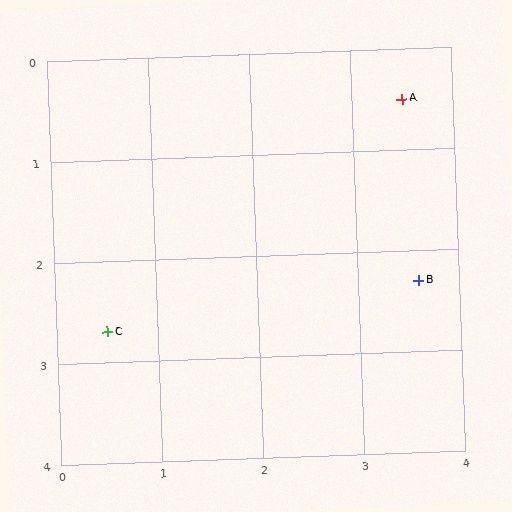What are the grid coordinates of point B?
Point B is at approximately (3.6, 2.3).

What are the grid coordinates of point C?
Point C is at approximately (0.5, 2.7).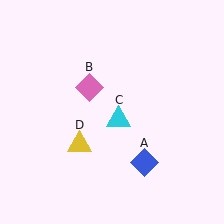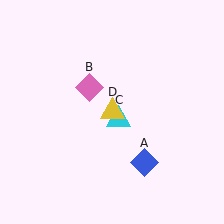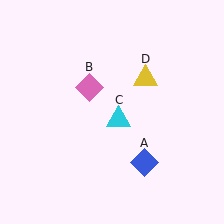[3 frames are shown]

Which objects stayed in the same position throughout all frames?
Blue diamond (object A) and pink diamond (object B) and cyan triangle (object C) remained stationary.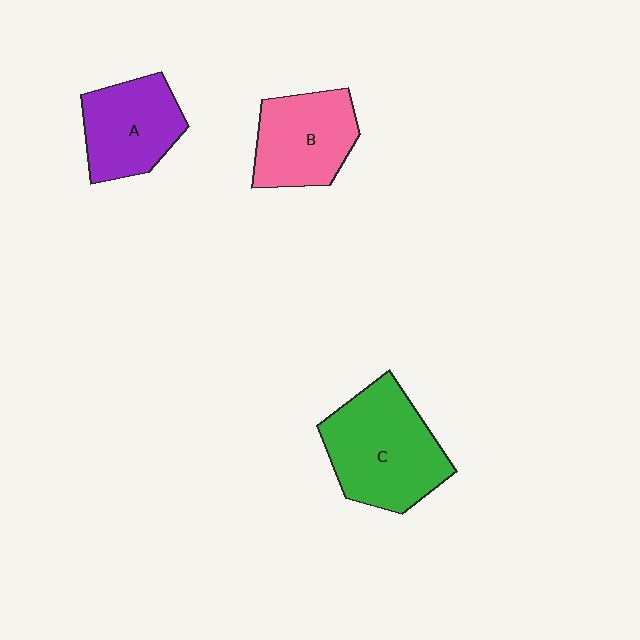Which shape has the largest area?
Shape C (green).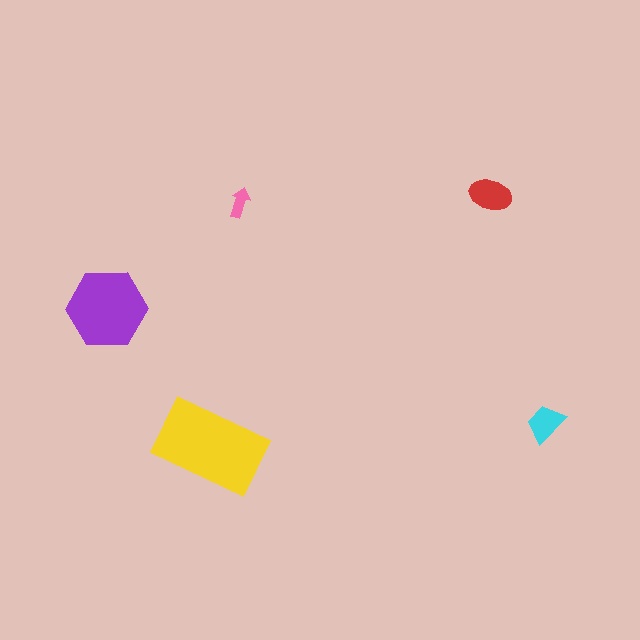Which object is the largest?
The yellow rectangle.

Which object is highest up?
The red ellipse is topmost.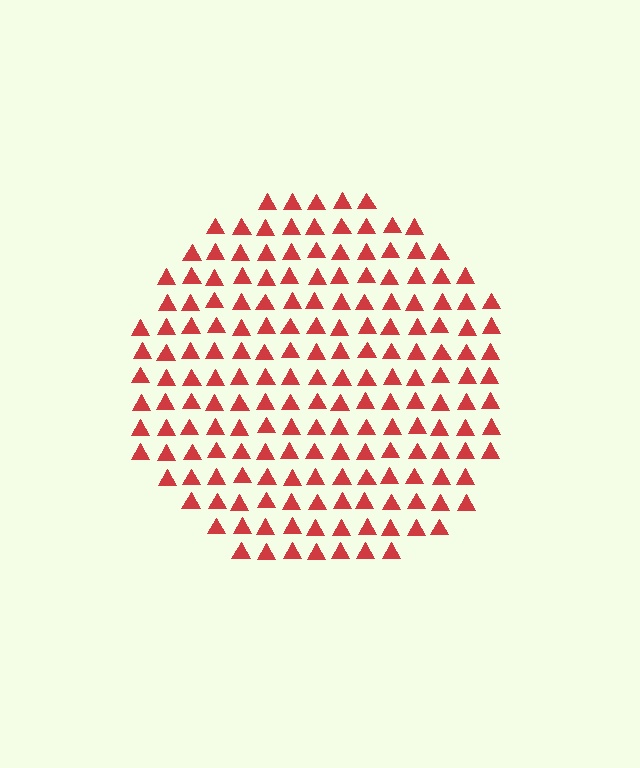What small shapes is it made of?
It is made of small triangles.